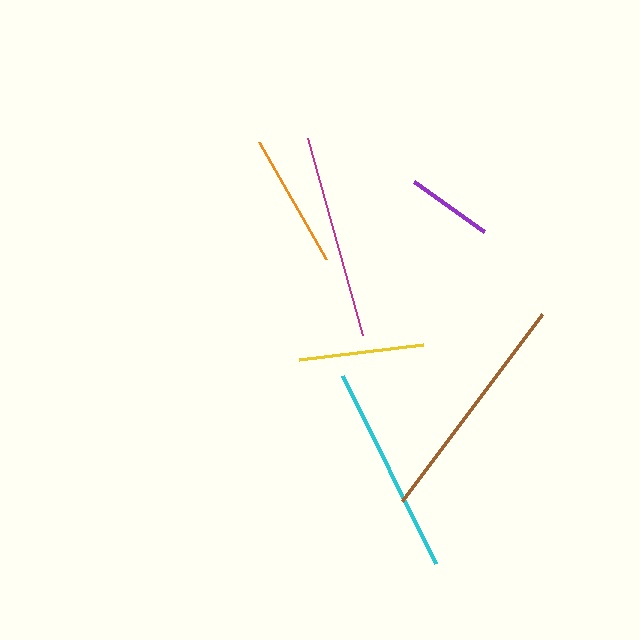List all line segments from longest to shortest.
From longest to shortest: brown, cyan, magenta, orange, yellow, purple.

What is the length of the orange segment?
The orange segment is approximately 135 pixels long.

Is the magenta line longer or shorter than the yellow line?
The magenta line is longer than the yellow line.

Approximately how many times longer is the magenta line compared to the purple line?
The magenta line is approximately 2.4 times the length of the purple line.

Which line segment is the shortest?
The purple line is the shortest at approximately 86 pixels.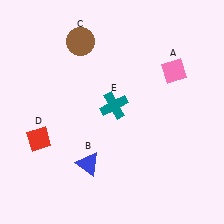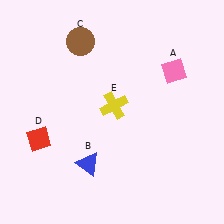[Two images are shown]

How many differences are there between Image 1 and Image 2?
There is 1 difference between the two images.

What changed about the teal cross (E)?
In Image 1, E is teal. In Image 2, it changed to yellow.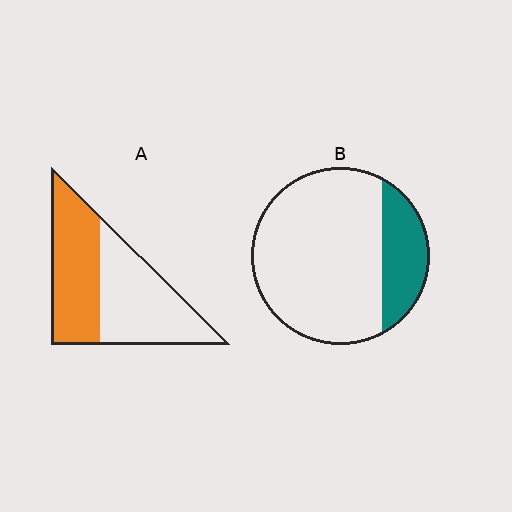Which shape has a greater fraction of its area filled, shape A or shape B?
Shape A.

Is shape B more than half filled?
No.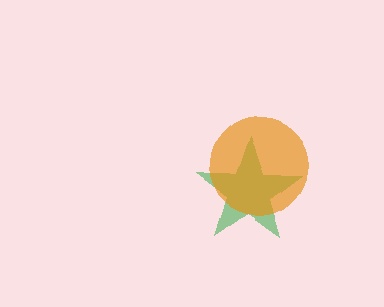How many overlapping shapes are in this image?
There are 2 overlapping shapes in the image.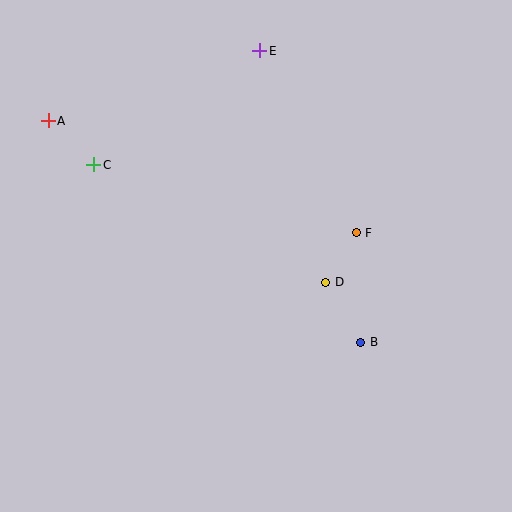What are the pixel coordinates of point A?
Point A is at (48, 121).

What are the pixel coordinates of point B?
Point B is at (361, 342).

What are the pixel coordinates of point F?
Point F is at (356, 233).